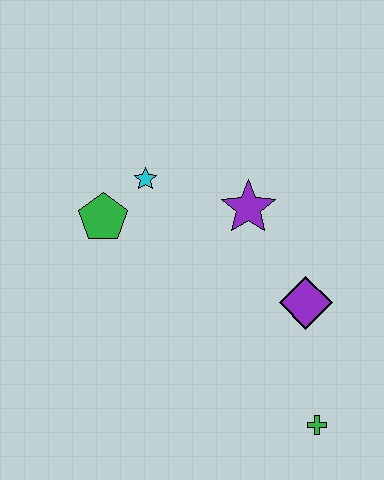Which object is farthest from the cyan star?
The green cross is farthest from the cyan star.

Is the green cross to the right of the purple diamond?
Yes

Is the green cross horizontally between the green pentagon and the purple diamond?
No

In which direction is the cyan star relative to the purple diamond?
The cyan star is to the left of the purple diamond.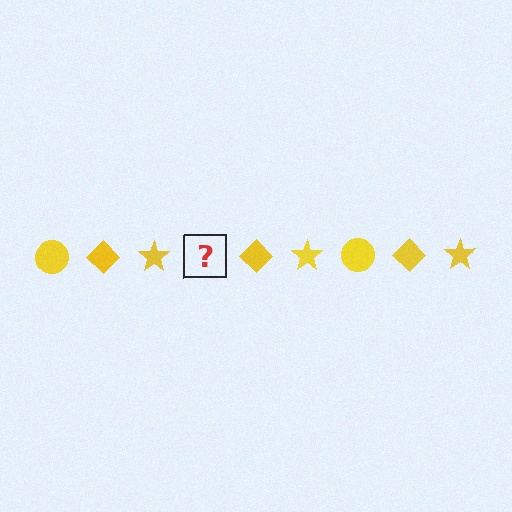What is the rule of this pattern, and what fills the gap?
The rule is that the pattern cycles through circle, diamond, star shapes in yellow. The gap should be filled with a yellow circle.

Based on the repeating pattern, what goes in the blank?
The blank should be a yellow circle.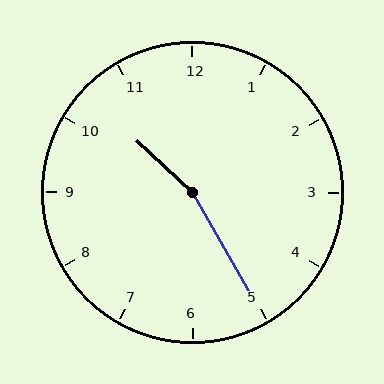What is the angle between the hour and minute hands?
Approximately 162 degrees.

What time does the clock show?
10:25.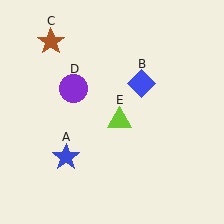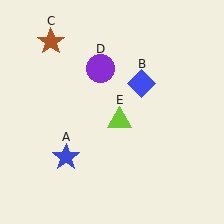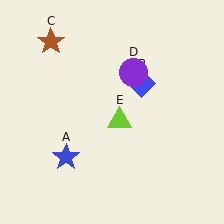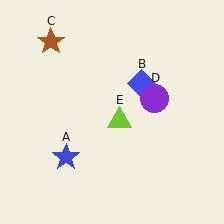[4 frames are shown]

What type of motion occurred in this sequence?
The purple circle (object D) rotated clockwise around the center of the scene.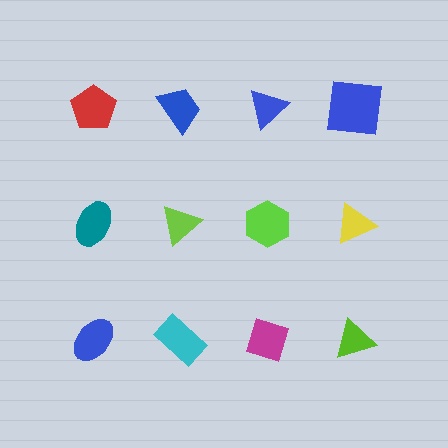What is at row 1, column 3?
A blue triangle.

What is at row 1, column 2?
A blue trapezoid.